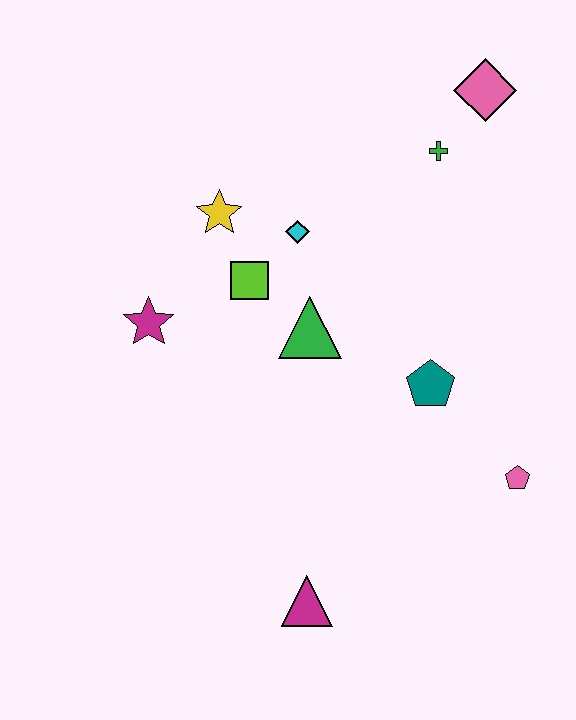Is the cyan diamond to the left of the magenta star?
No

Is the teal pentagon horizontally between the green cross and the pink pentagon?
No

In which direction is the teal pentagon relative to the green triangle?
The teal pentagon is to the right of the green triangle.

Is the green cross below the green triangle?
No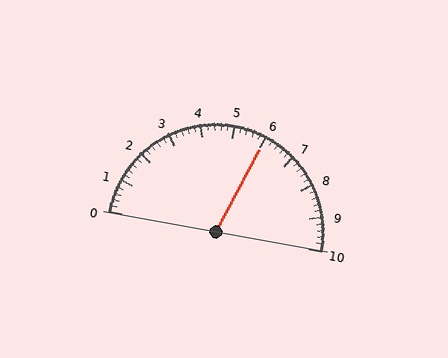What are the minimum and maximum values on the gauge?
The gauge ranges from 0 to 10.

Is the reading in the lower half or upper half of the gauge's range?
The reading is in the upper half of the range (0 to 10).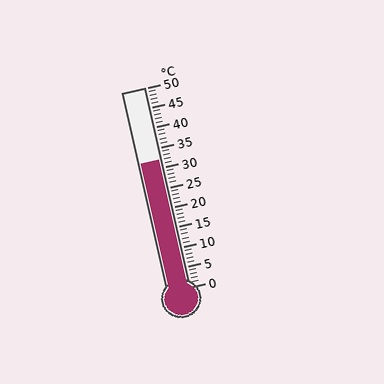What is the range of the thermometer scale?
The thermometer scale ranges from 0°C to 50°C.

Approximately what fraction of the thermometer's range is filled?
The thermometer is filled to approximately 65% of its range.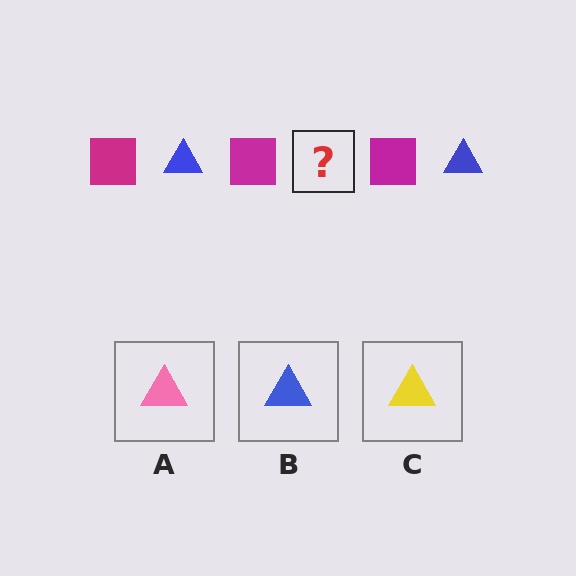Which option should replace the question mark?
Option B.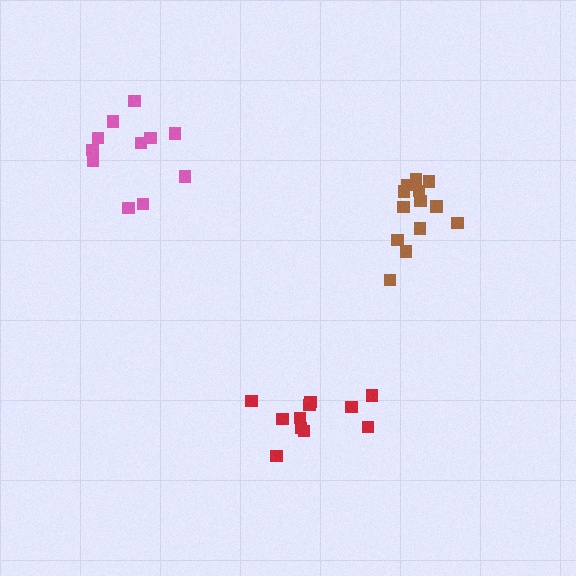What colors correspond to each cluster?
The clusters are colored: red, brown, pink.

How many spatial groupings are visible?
There are 3 spatial groupings.